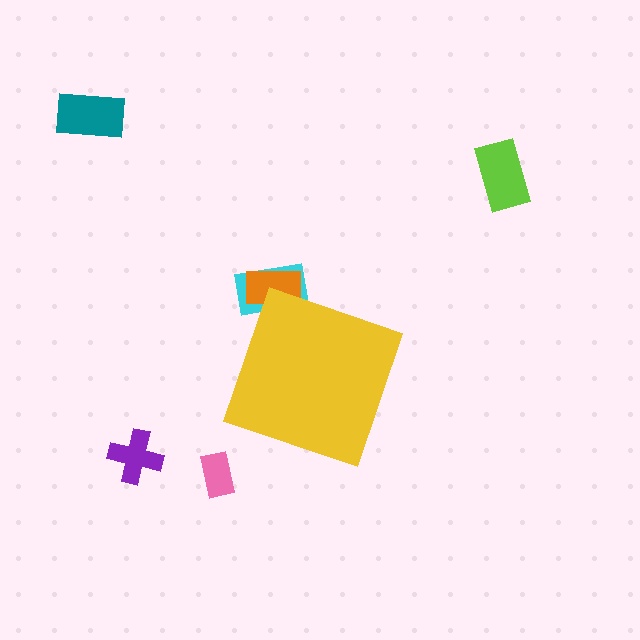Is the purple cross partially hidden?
No, the purple cross is fully visible.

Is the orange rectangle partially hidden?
Yes, the orange rectangle is partially hidden behind the yellow diamond.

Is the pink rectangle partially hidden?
No, the pink rectangle is fully visible.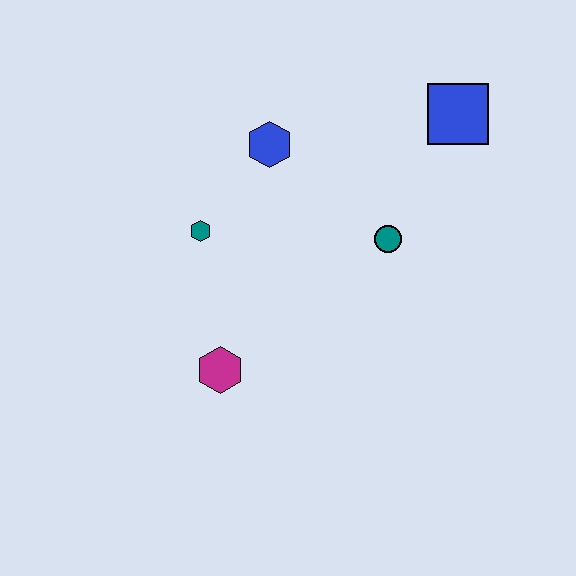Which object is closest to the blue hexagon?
The teal hexagon is closest to the blue hexagon.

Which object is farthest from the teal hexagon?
The blue square is farthest from the teal hexagon.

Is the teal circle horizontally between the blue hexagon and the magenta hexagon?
No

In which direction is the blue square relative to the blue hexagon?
The blue square is to the right of the blue hexagon.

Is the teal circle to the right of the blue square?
No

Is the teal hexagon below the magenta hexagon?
No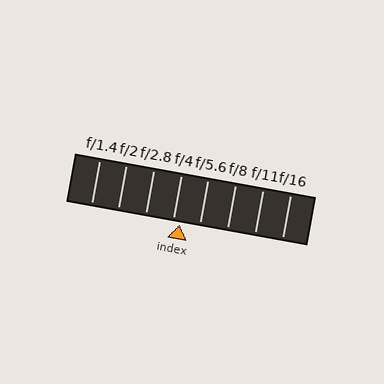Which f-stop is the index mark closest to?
The index mark is closest to f/4.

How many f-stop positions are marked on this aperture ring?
There are 8 f-stop positions marked.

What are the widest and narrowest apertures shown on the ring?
The widest aperture shown is f/1.4 and the narrowest is f/16.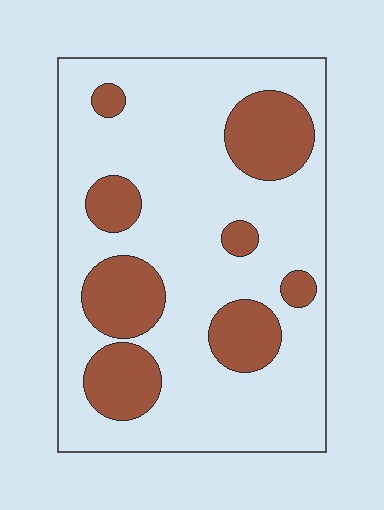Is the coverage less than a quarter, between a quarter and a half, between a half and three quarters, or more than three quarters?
Between a quarter and a half.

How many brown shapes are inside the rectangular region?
8.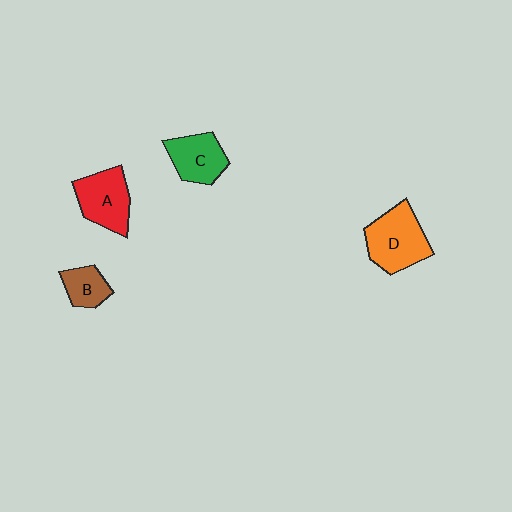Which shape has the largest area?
Shape D (orange).